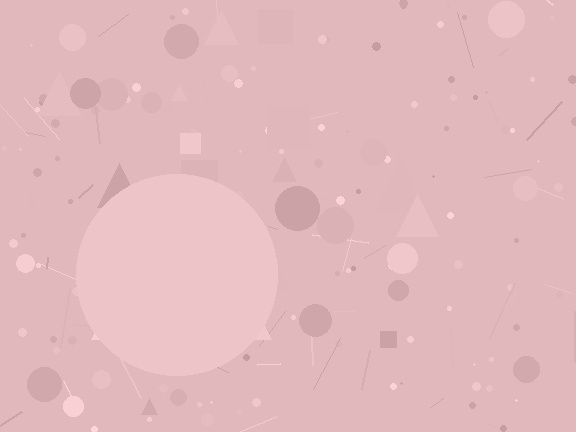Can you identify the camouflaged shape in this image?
The camouflaged shape is a circle.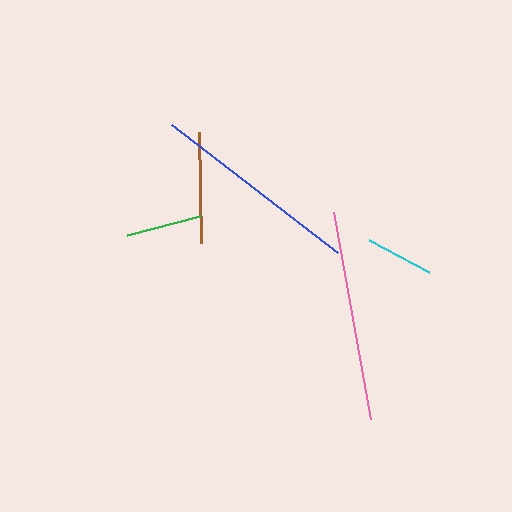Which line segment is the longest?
The pink line is the longest at approximately 210 pixels.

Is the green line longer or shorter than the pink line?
The pink line is longer than the green line.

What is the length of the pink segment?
The pink segment is approximately 210 pixels long.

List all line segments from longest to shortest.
From longest to shortest: pink, blue, brown, green, cyan.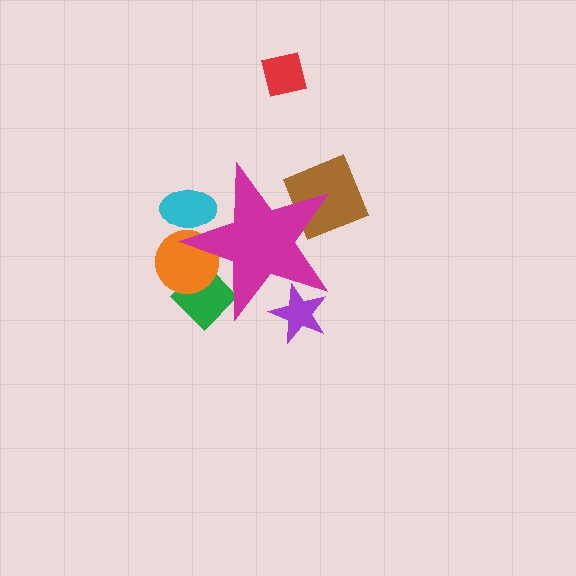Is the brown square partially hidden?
Yes, the brown square is partially hidden behind the magenta star.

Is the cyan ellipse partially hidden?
Yes, the cyan ellipse is partially hidden behind the magenta star.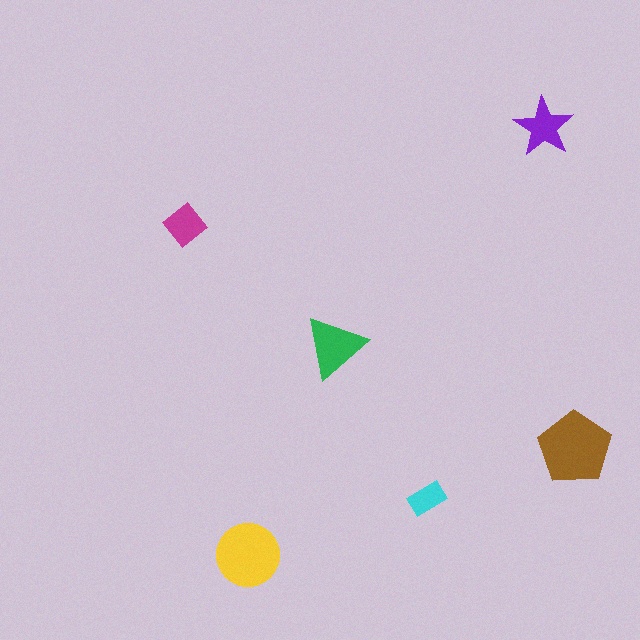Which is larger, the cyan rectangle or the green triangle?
The green triangle.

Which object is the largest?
The brown pentagon.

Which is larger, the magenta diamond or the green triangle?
The green triangle.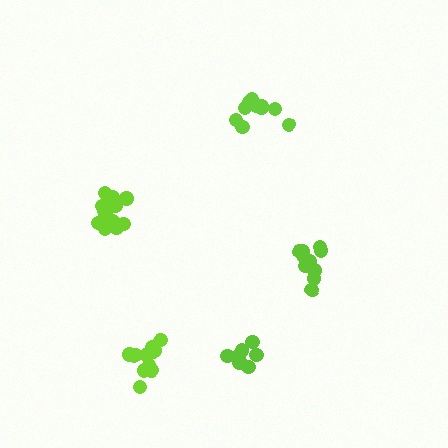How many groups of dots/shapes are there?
There are 5 groups.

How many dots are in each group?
Group 1: 8 dots, Group 2: 10 dots, Group 3: 10 dots, Group 4: 13 dots, Group 5: 13 dots (54 total).